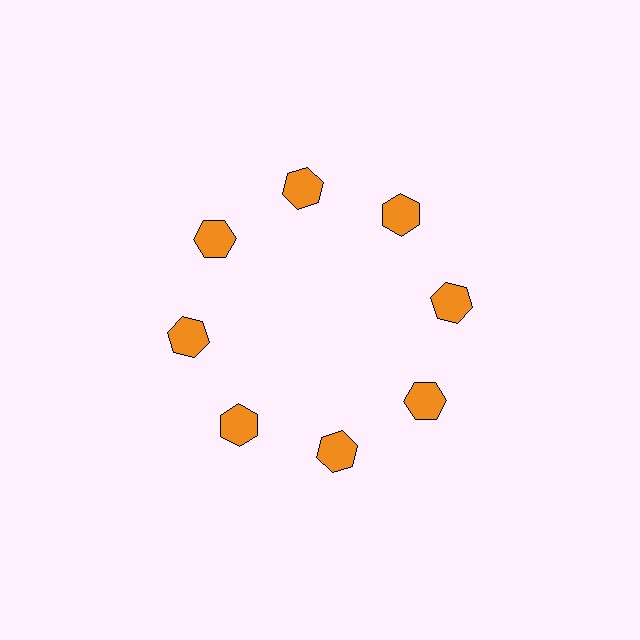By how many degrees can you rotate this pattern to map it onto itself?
The pattern maps onto itself every 45 degrees of rotation.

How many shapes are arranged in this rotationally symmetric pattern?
There are 8 shapes, arranged in 8 groups of 1.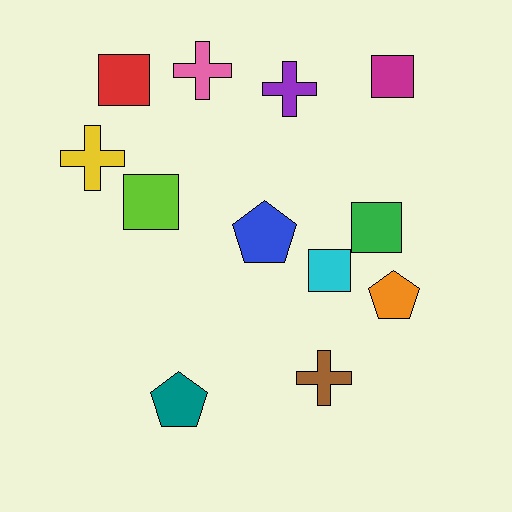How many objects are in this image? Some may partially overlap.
There are 12 objects.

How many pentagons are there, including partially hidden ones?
There are 3 pentagons.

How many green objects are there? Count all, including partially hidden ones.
There is 1 green object.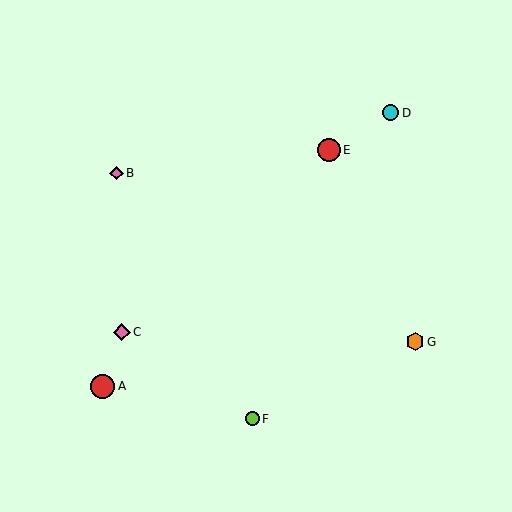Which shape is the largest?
The red circle (labeled A) is the largest.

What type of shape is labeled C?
Shape C is a pink diamond.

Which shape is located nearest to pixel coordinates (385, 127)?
The cyan circle (labeled D) at (391, 113) is nearest to that location.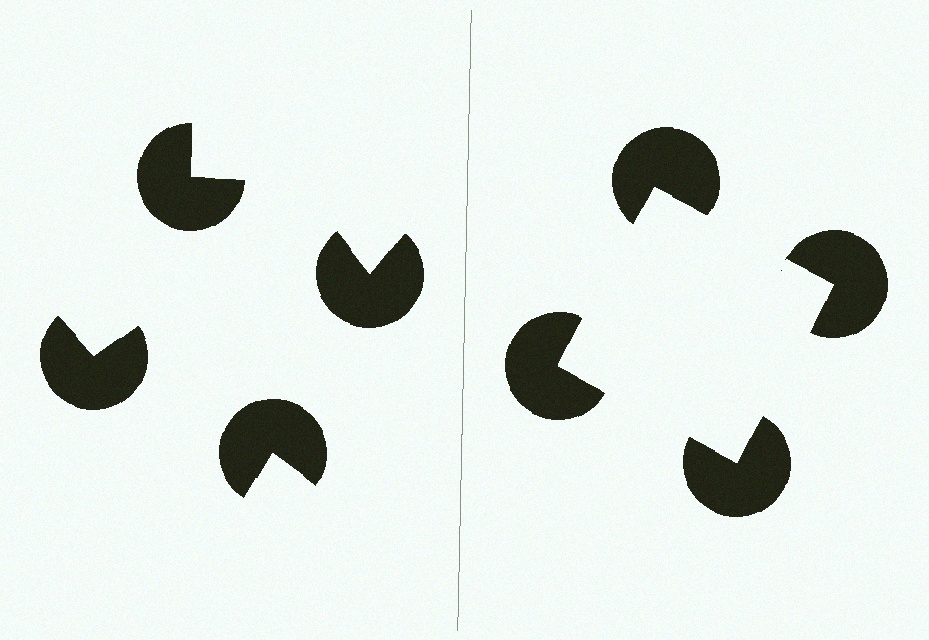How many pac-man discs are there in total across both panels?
8 — 4 on each side.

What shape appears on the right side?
An illusory square.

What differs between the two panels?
The pac-man discs are positioned identically on both sides; only the wedge orientations differ. On the right they align to a square; on the left they are misaligned.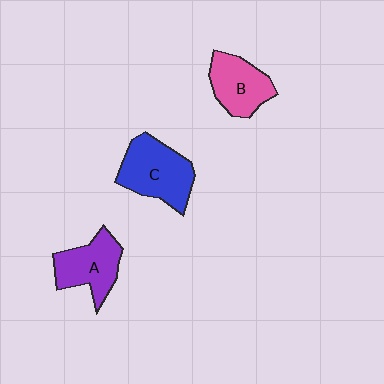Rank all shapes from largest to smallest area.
From largest to smallest: C (blue), A (purple), B (pink).